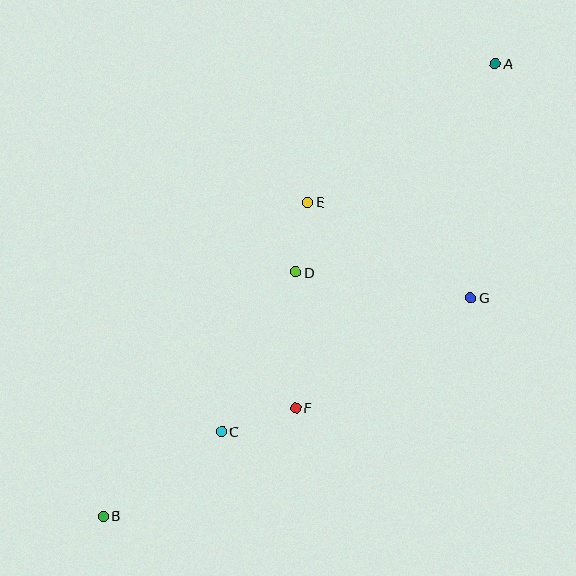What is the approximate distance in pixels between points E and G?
The distance between E and G is approximately 189 pixels.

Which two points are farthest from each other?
Points A and B are farthest from each other.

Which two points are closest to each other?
Points D and E are closest to each other.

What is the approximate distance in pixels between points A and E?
The distance between A and E is approximately 233 pixels.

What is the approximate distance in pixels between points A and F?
The distance between A and F is approximately 398 pixels.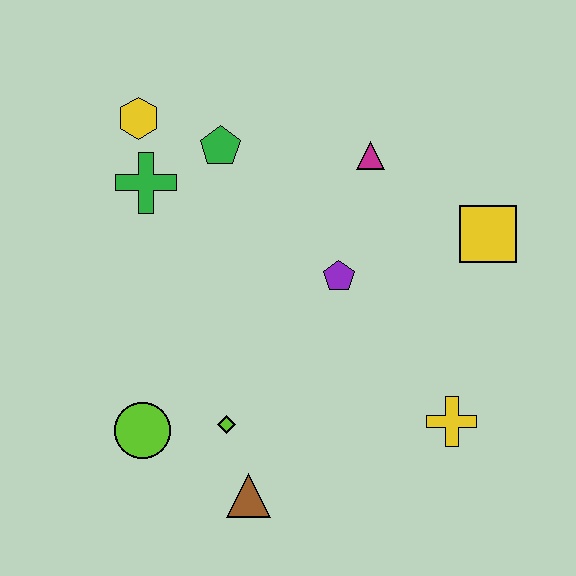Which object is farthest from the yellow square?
The lime circle is farthest from the yellow square.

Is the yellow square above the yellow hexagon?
No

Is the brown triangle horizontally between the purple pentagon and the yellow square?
No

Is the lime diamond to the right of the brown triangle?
No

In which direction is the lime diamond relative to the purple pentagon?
The lime diamond is below the purple pentagon.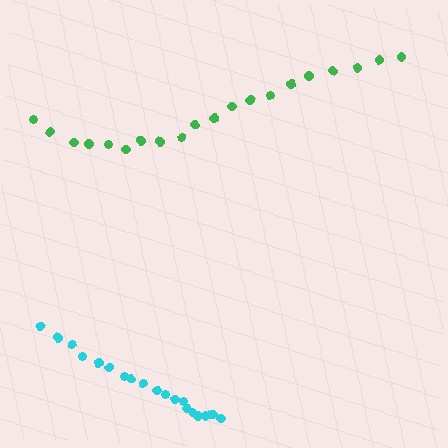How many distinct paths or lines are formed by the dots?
There are 2 distinct paths.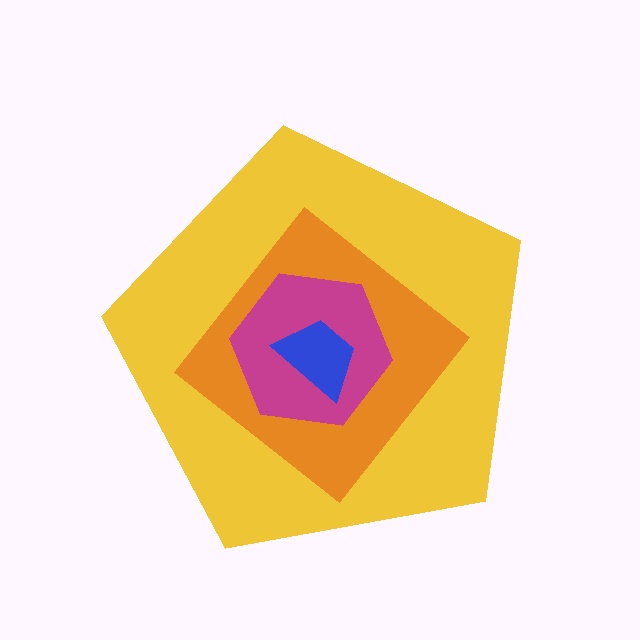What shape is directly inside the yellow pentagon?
The orange diamond.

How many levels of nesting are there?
4.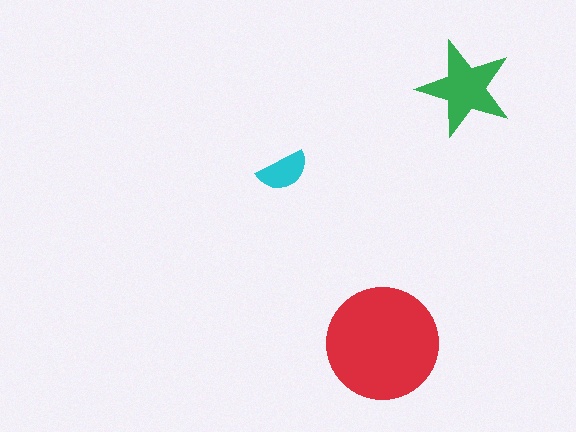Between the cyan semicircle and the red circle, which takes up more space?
The red circle.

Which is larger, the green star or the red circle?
The red circle.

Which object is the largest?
The red circle.